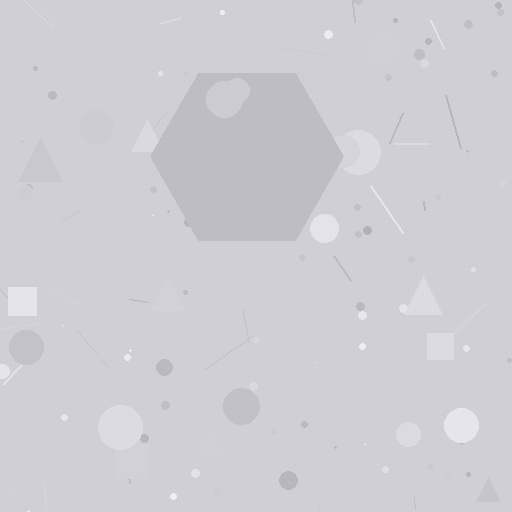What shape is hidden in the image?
A hexagon is hidden in the image.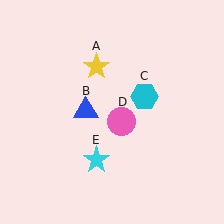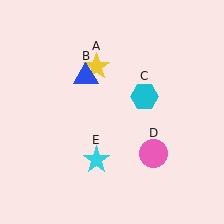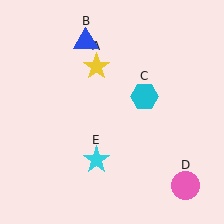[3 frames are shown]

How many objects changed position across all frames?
2 objects changed position: blue triangle (object B), pink circle (object D).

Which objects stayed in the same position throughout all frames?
Yellow star (object A) and cyan hexagon (object C) and cyan star (object E) remained stationary.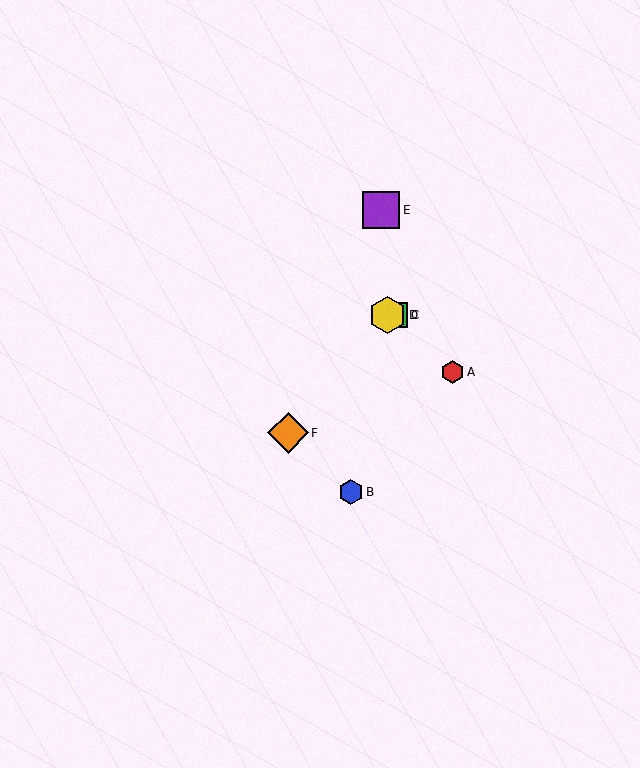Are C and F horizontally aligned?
No, C is at y≈315 and F is at y≈433.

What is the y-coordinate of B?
Object B is at y≈492.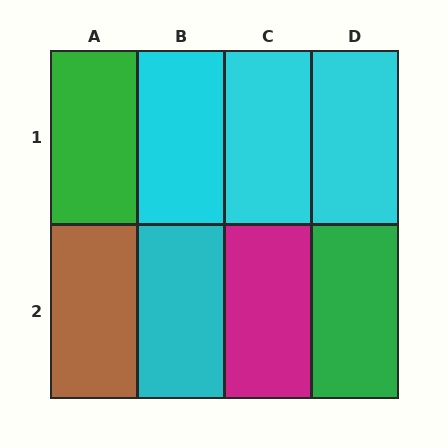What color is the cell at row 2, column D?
Green.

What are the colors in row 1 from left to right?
Green, cyan, cyan, cyan.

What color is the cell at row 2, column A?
Brown.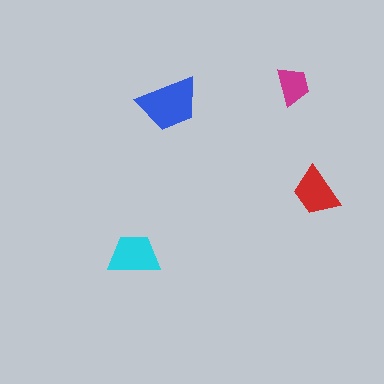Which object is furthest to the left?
The cyan trapezoid is leftmost.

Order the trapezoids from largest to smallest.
the blue one, the cyan one, the red one, the magenta one.